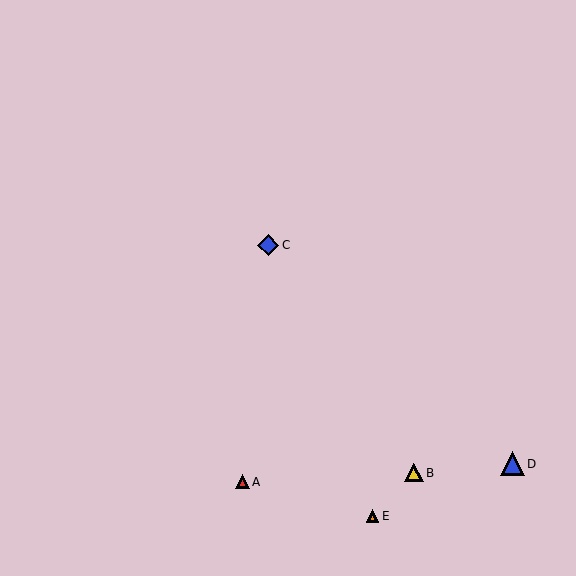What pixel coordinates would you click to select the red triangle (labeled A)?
Click at (242, 482) to select the red triangle A.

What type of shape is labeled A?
Shape A is a red triangle.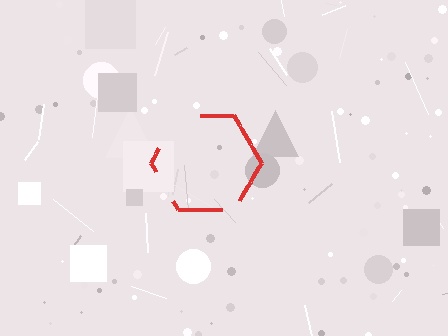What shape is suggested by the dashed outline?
The dashed outline suggests a hexagon.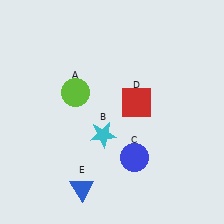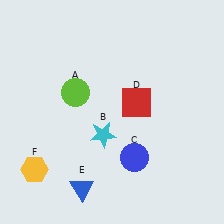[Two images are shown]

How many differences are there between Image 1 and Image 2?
There is 1 difference between the two images.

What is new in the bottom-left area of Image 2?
A yellow hexagon (F) was added in the bottom-left area of Image 2.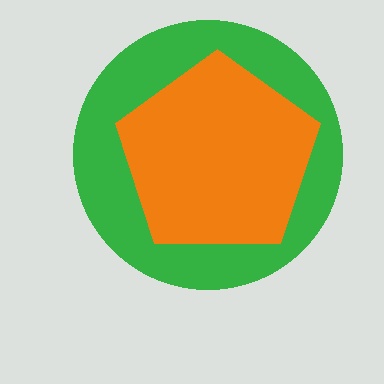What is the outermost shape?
The green circle.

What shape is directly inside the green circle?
The orange pentagon.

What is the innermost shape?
The orange pentagon.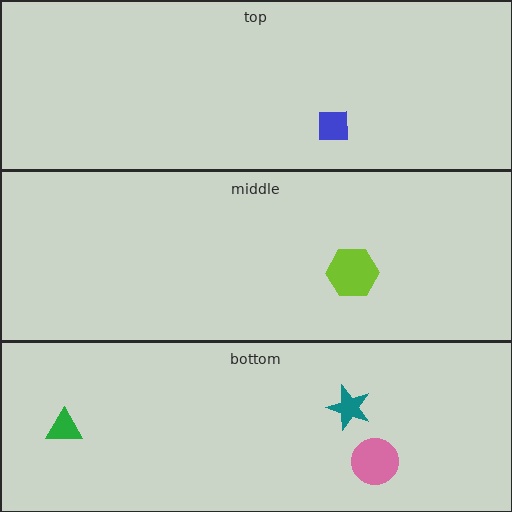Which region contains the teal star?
The bottom region.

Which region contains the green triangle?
The bottom region.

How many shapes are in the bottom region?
3.